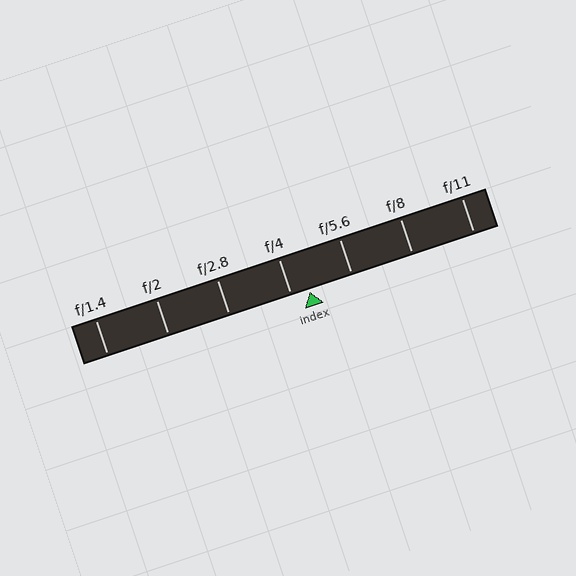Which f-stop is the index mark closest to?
The index mark is closest to f/4.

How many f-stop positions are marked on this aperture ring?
There are 7 f-stop positions marked.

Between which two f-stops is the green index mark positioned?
The index mark is between f/4 and f/5.6.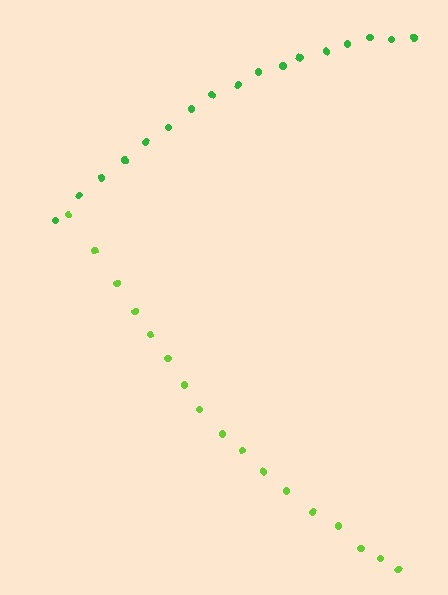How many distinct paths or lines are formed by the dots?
There are 2 distinct paths.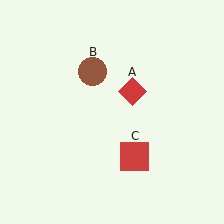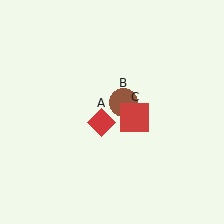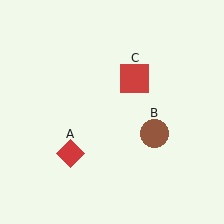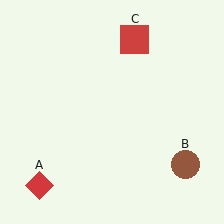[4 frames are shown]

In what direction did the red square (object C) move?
The red square (object C) moved up.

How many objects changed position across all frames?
3 objects changed position: red diamond (object A), brown circle (object B), red square (object C).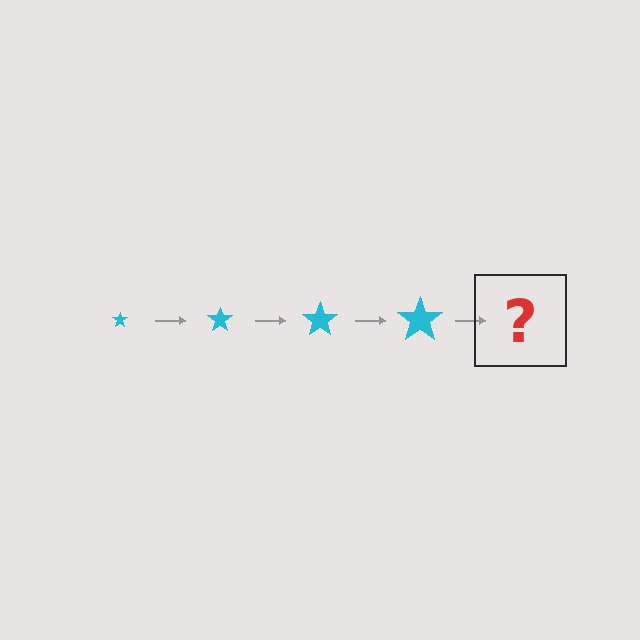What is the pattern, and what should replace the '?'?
The pattern is that the star gets progressively larger each step. The '?' should be a cyan star, larger than the previous one.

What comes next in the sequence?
The next element should be a cyan star, larger than the previous one.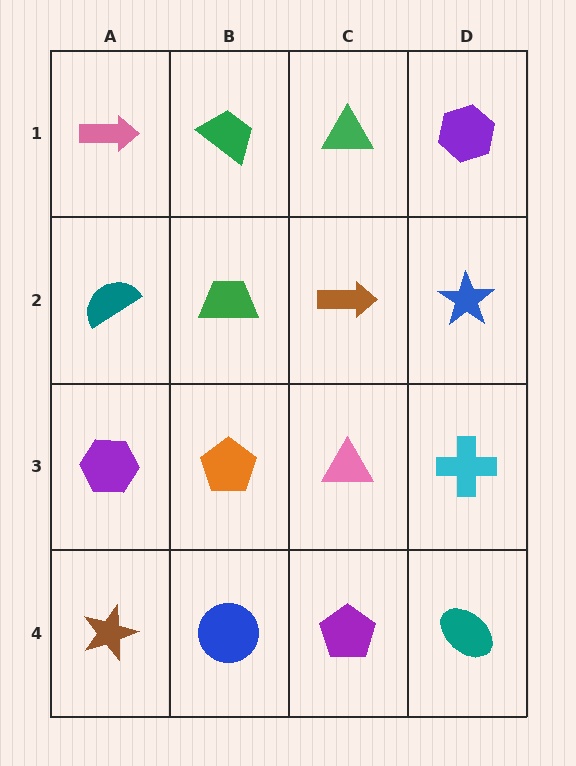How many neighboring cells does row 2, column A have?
3.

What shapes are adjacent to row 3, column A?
A teal semicircle (row 2, column A), a brown star (row 4, column A), an orange pentagon (row 3, column B).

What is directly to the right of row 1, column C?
A purple hexagon.